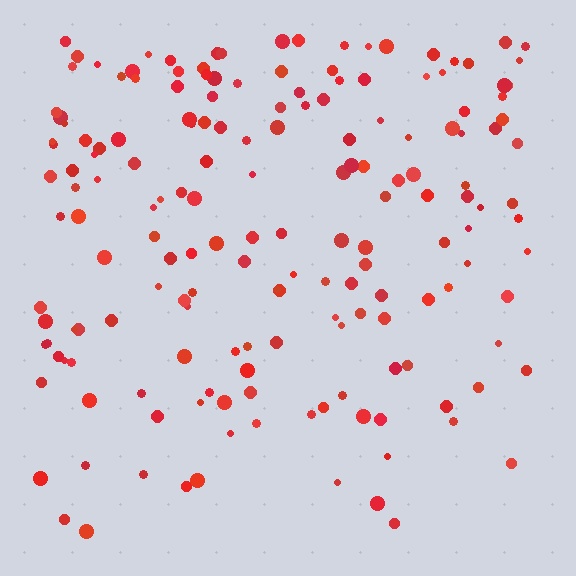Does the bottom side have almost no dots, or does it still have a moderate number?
Still a moderate number, just noticeably fewer than the top.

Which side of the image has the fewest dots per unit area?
The bottom.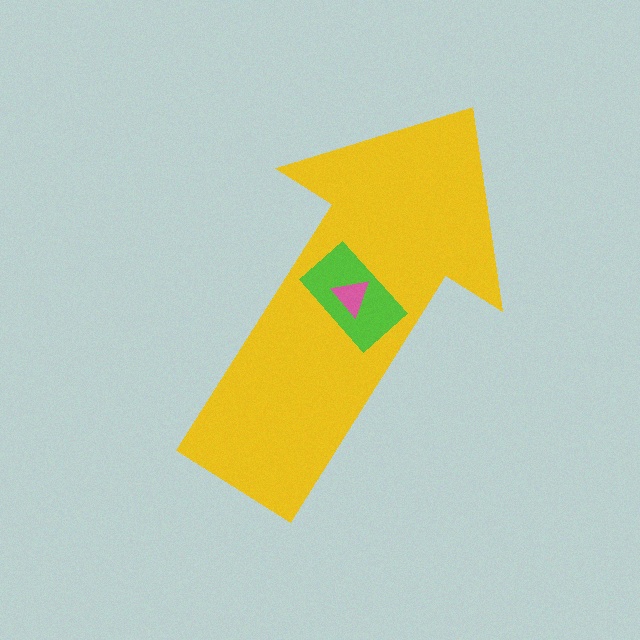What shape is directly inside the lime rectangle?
The pink triangle.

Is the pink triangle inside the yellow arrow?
Yes.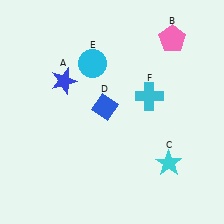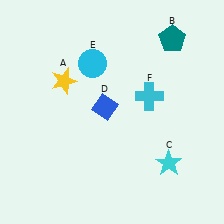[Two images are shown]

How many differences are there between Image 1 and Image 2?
There are 2 differences between the two images.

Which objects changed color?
A changed from blue to yellow. B changed from pink to teal.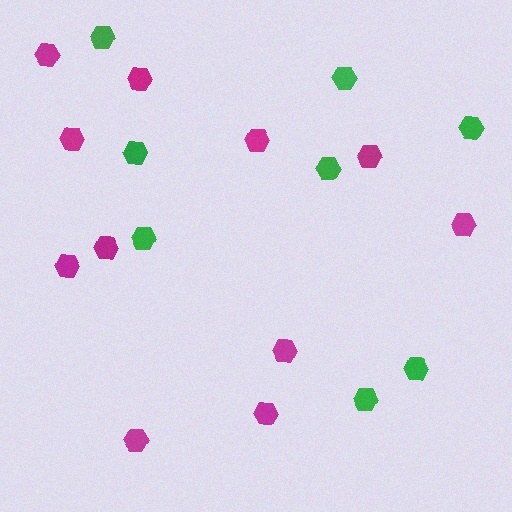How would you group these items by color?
There are 2 groups: one group of magenta hexagons (11) and one group of green hexagons (8).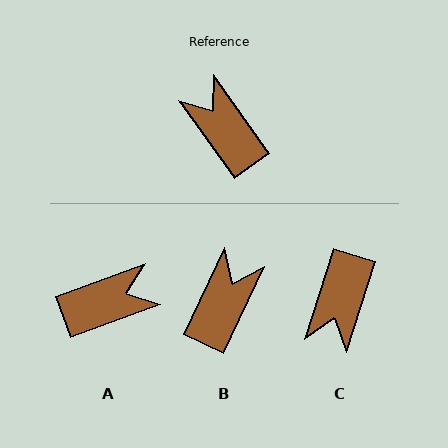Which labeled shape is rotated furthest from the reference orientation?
C, about 127 degrees away.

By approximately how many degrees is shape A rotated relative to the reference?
Approximately 105 degrees clockwise.